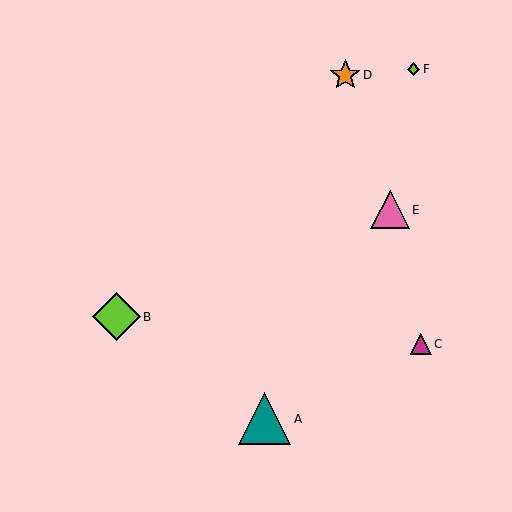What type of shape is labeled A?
Shape A is a teal triangle.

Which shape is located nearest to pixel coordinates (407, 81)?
The lime diamond (labeled F) at (413, 69) is nearest to that location.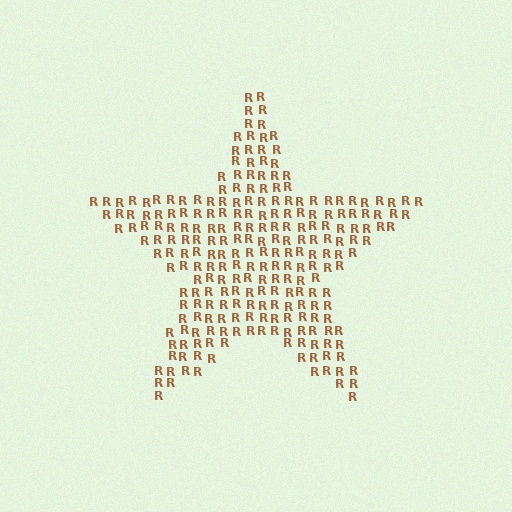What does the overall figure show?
The overall figure shows a star.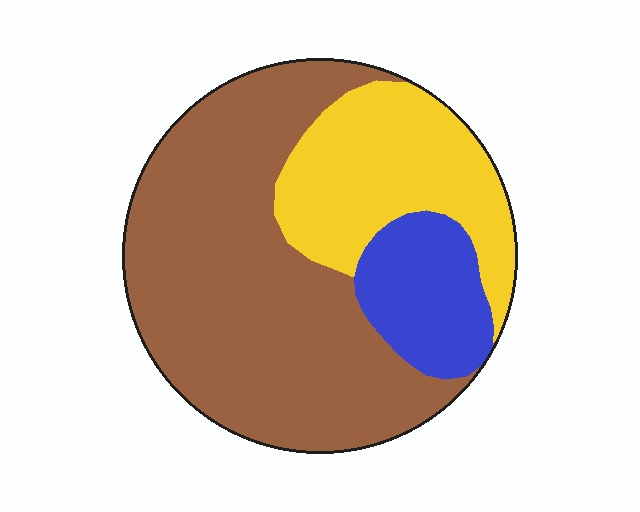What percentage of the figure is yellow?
Yellow takes up about one quarter (1/4) of the figure.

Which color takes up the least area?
Blue, at roughly 15%.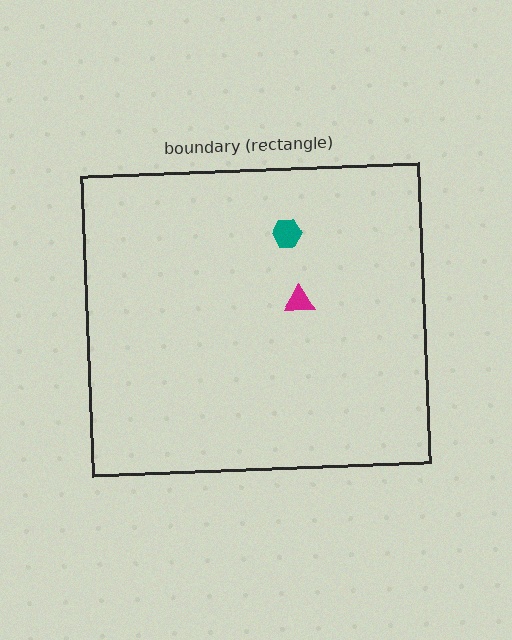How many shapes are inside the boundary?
2 inside, 0 outside.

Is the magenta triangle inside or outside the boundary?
Inside.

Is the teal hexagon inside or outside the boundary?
Inside.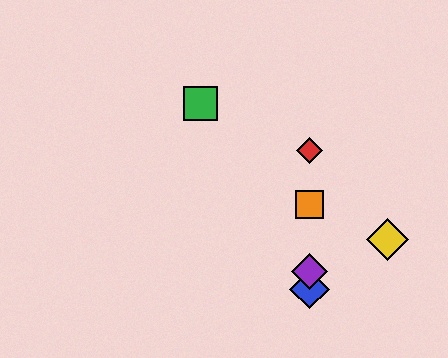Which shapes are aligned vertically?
The red diamond, the blue diamond, the purple diamond, the orange square are aligned vertically.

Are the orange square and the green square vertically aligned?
No, the orange square is at x≈310 and the green square is at x≈200.